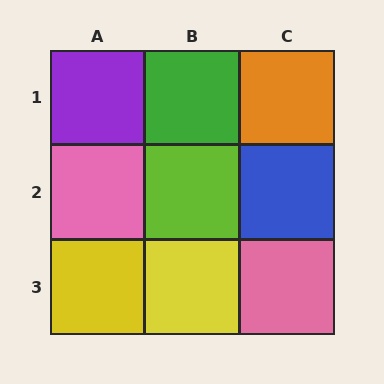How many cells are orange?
1 cell is orange.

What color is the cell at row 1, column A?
Purple.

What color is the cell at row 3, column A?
Yellow.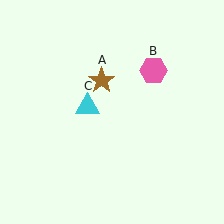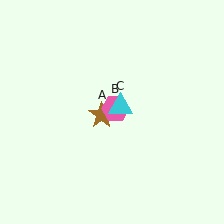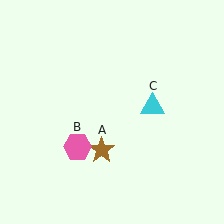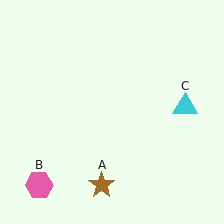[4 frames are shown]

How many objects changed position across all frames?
3 objects changed position: brown star (object A), pink hexagon (object B), cyan triangle (object C).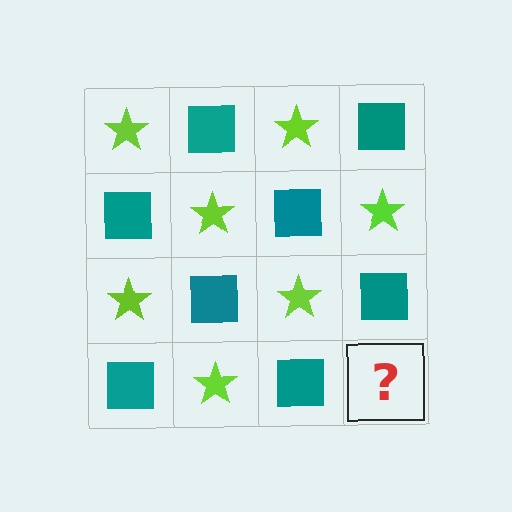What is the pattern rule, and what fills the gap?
The rule is that it alternates lime star and teal square in a checkerboard pattern. The gap should be filled with a lime star.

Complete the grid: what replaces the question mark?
The question mark should be replaced with a lime star.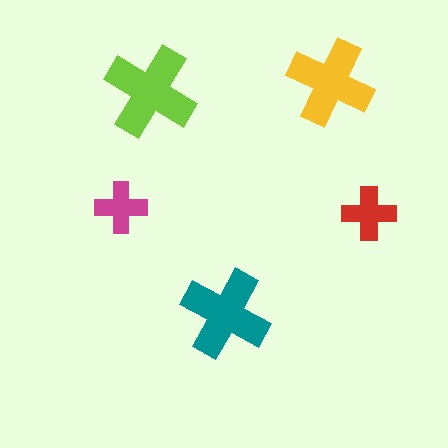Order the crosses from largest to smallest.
the lime one, the teal one, the yellow one, the red one, the magenta one.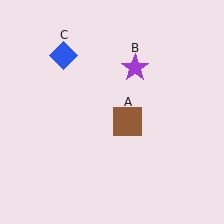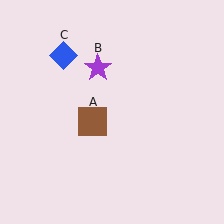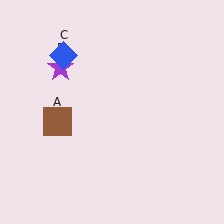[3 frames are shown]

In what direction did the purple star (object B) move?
The purple star (object B) moved left.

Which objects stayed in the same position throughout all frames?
Blue diamond (object C) remained stationary.